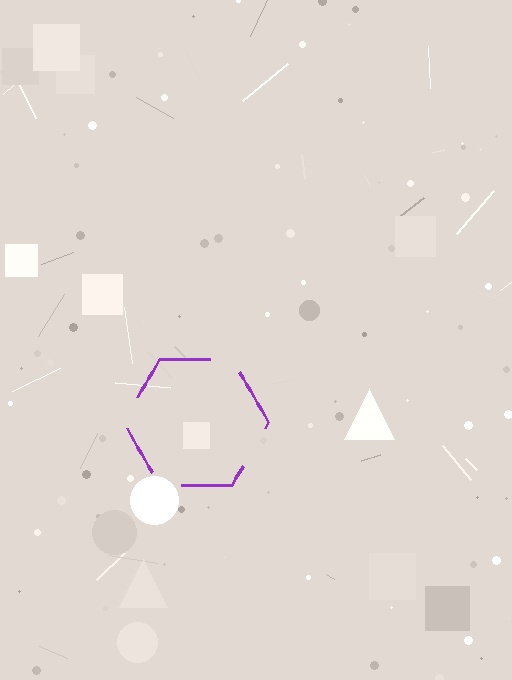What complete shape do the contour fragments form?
The contour fragments form a hexagon.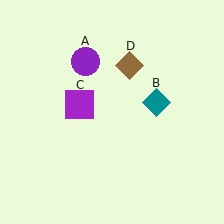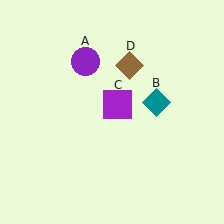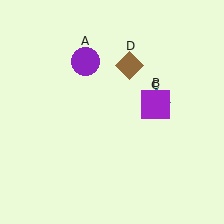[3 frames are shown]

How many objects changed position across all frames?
1 object changed position: purple square (object C).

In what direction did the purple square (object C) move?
The purple square (object C) moved right.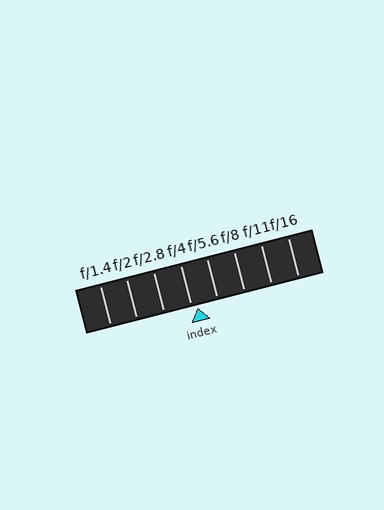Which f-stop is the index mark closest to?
The index mark is closest to f/4.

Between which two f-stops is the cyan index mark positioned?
The index mark is between f/4 and f/5.6.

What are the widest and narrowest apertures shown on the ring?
The widest aperture shown is f/1.4 and the narrowest is f/16.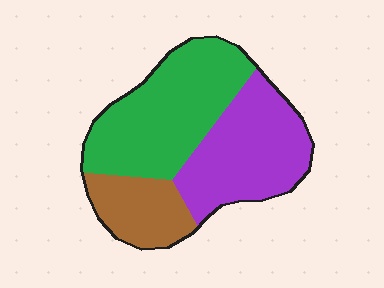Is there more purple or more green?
Green.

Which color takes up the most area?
Green, at roughly 45%.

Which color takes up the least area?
Brown, at roughly 20%.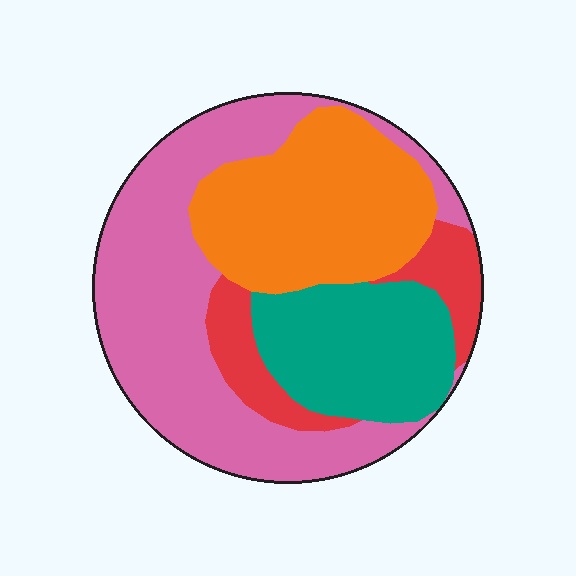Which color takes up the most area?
Pink, at roughly 40%.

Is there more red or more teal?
Teal.